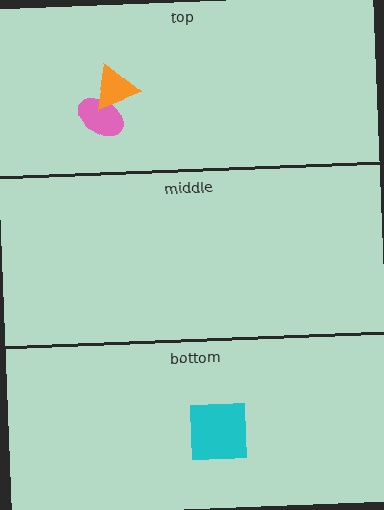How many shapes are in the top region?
2.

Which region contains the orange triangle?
The top region.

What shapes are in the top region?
The pink ellipse, the orange triangle.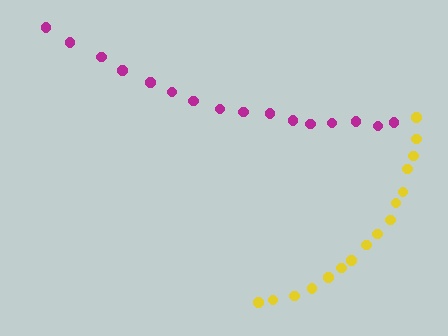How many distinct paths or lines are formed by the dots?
There are 2 distinct paths.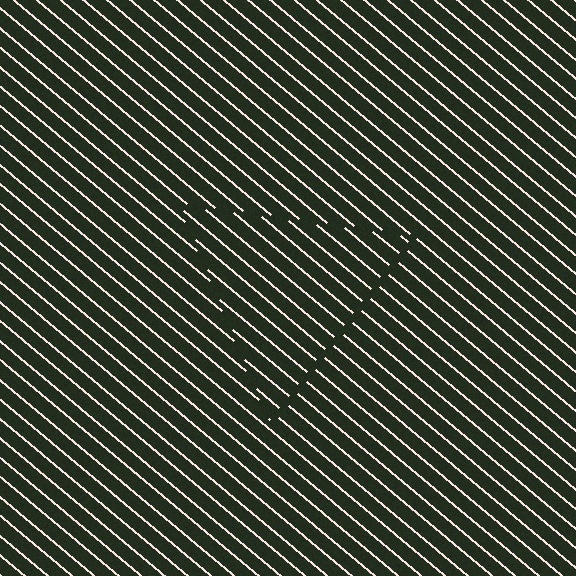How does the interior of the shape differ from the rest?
The interior of the shape contains the same grating, shifted by half a period — the contour is defined by the phase discontinuity where line-ends from the inner and outer gratings abut.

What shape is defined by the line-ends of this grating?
An illusory triangle. The interior of the shape contains the same grating, shifted by half a period — the contour is defined by the phase discontinuity where line-ends from the inner and outer gratings abut.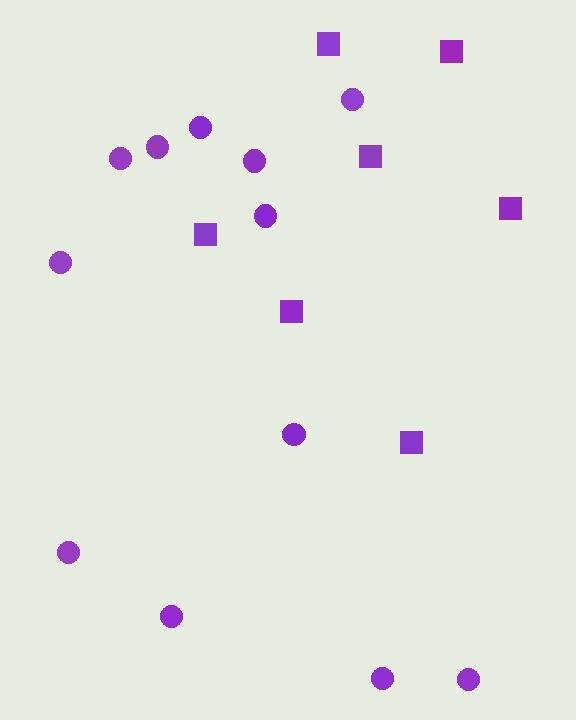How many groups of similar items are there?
There are 2 groups: one group of circles (12) and one group of squares (7).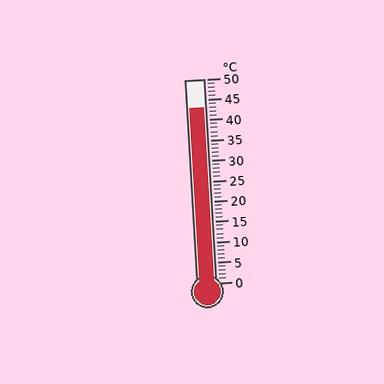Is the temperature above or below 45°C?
The temperature is below 45°C.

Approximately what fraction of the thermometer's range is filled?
The thermometer is filled to approximately 85% of its range.